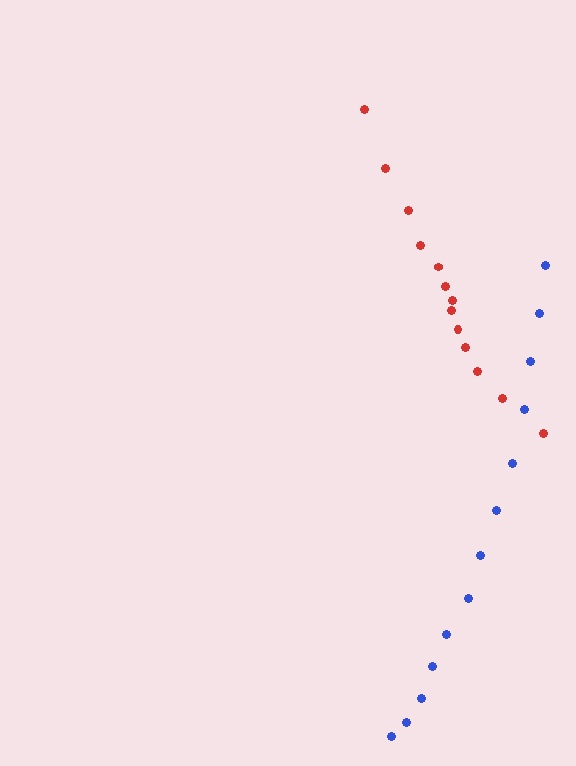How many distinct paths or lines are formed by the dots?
There are 2 distinct paths.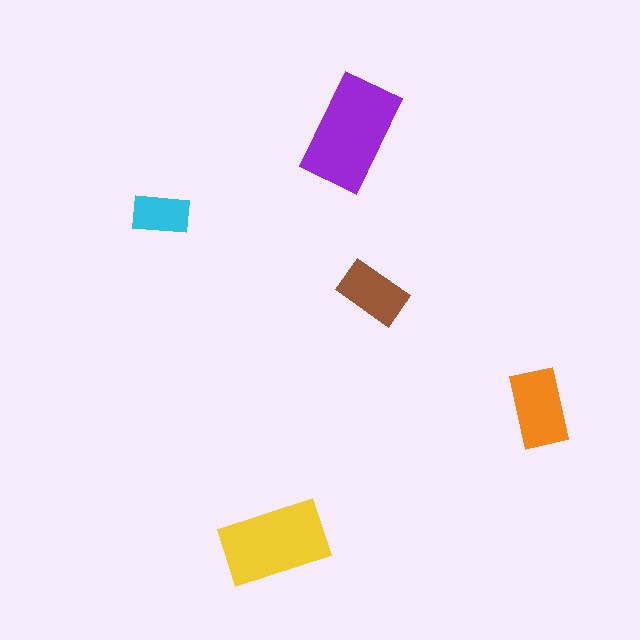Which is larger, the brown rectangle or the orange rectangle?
The orange one.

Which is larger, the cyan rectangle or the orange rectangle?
The orange one.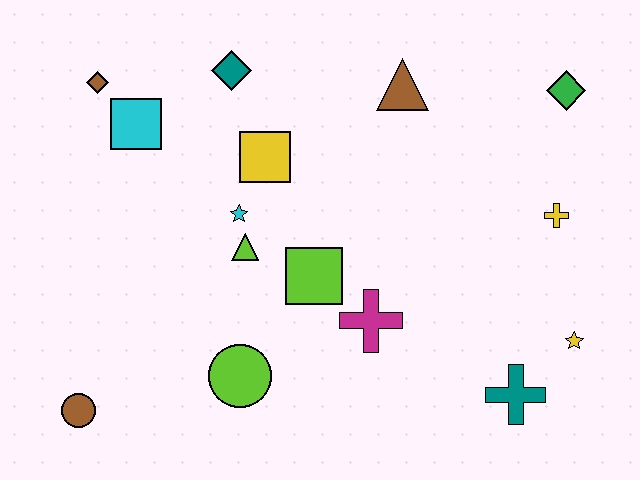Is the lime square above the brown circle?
Yes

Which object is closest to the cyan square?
The brown diamond is closest to the cyan square.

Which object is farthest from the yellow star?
The brown diamond is farthest from the yellow star.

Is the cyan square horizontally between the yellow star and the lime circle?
No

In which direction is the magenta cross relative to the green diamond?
The magenta cross is below the green diamond.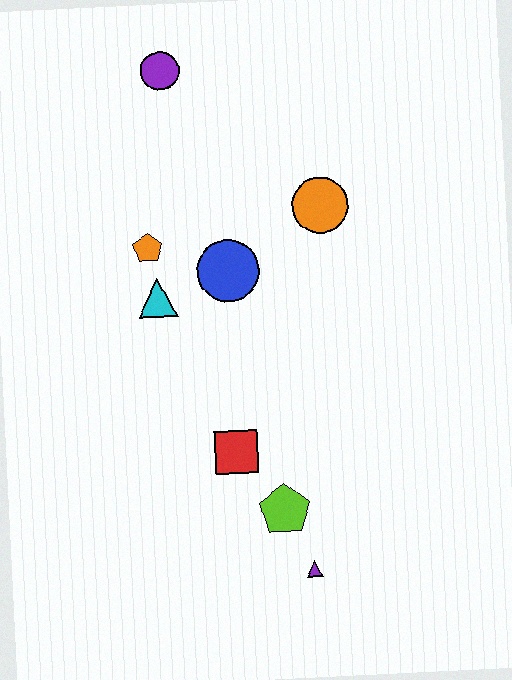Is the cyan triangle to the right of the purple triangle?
No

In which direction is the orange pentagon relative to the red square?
The orange pentagon is above the red square.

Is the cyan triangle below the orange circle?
Yes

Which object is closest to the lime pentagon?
The purple triangle is closest to the lime pentagon.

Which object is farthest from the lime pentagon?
The purple circle is farthest from the lime pentagon.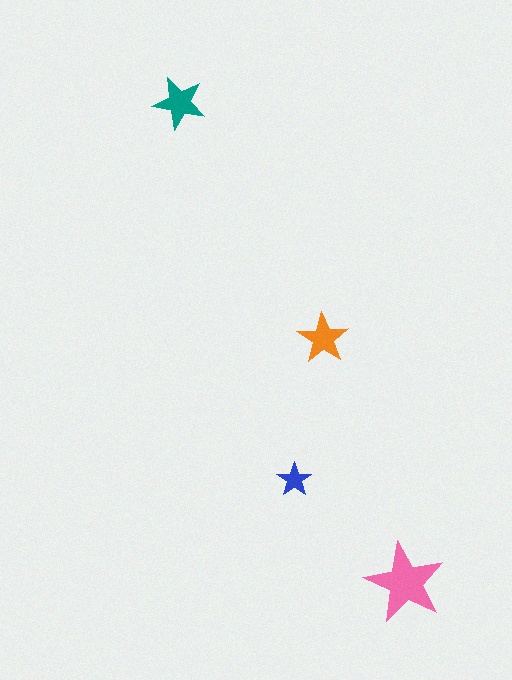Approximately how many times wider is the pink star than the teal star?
About 1.5 times wider.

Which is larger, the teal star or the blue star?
The teal one.